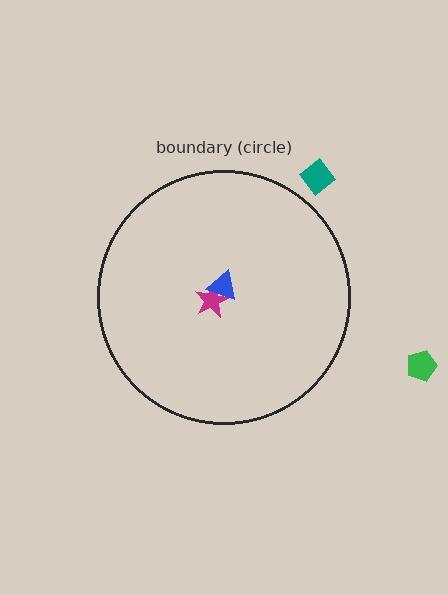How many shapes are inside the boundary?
2 inside, 2 outside.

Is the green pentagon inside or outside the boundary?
Outside.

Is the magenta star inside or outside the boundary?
Inside.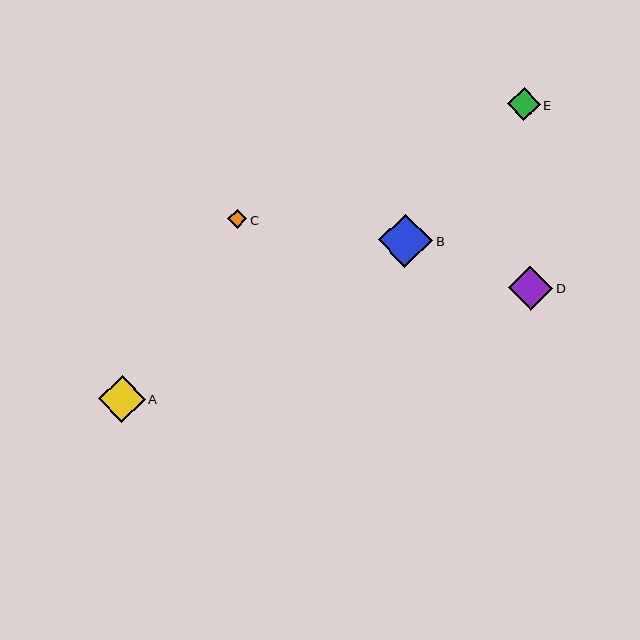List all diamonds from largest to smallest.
From largest to smallest: B, A, D, E, C.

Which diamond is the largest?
Diamond B is the largest with a size of approximately 54 pixels.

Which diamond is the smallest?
Diamond C is the smallest with a size of approximately 19 pixels.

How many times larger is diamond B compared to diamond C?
Diamond B is approximately 2.8 times the size of diamond C.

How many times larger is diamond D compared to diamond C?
Diamond D is approximately 2.3 times the size of diamond C.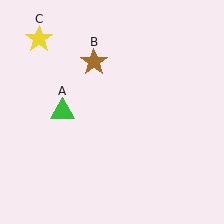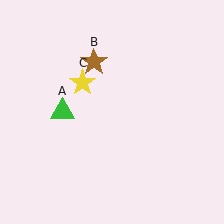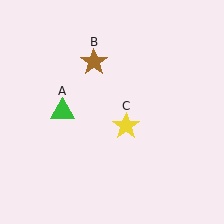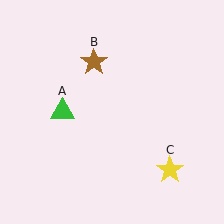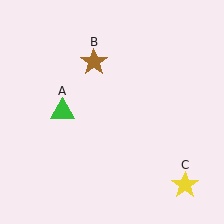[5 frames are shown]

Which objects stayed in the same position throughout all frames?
Green triangle (object A) and brown star (object B) remained stationary.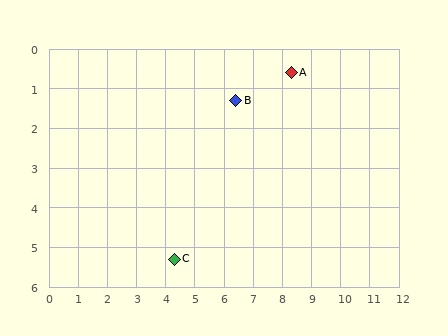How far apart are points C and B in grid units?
Points C and B are about 4.5 grid units apart.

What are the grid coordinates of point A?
Point A is at approximately (8.3, 0.6).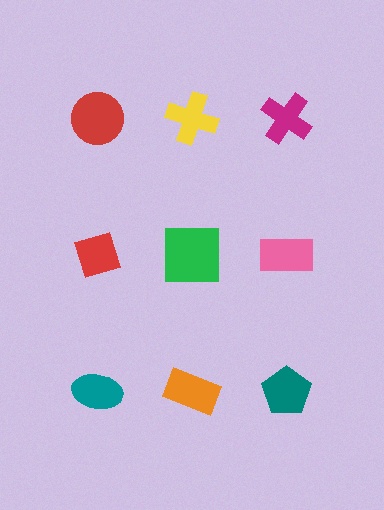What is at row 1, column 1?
A red circle.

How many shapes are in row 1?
3 shapes.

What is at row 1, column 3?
A magenta cross.